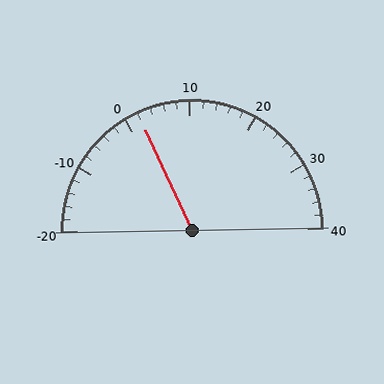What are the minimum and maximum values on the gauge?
The gauge ranges from -20 to 40.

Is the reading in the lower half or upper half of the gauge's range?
The reading is in the lower half of the range (-20 to 40).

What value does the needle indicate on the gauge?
The needle indicates approximately 2.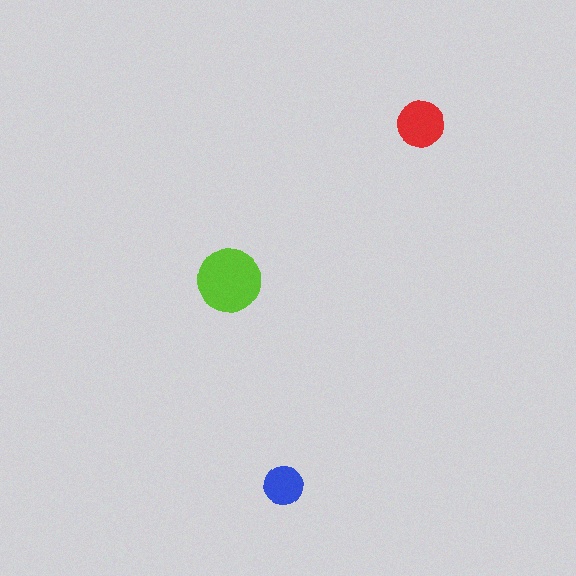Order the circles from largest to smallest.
the lime one, the red one, the blue one.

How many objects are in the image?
There are 3 objects in the image.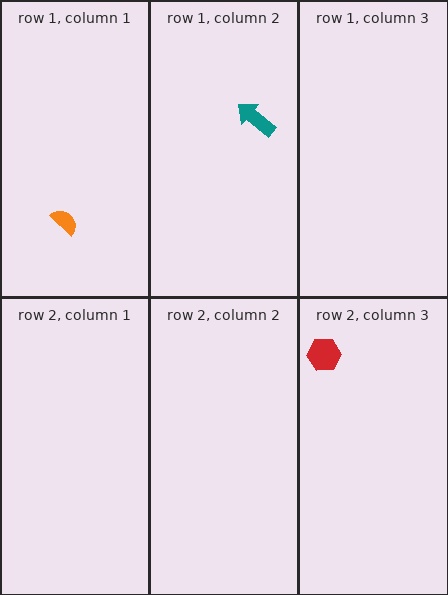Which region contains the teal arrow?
The row 1, column 2 region.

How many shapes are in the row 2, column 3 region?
1.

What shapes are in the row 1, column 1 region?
The orange semicircle.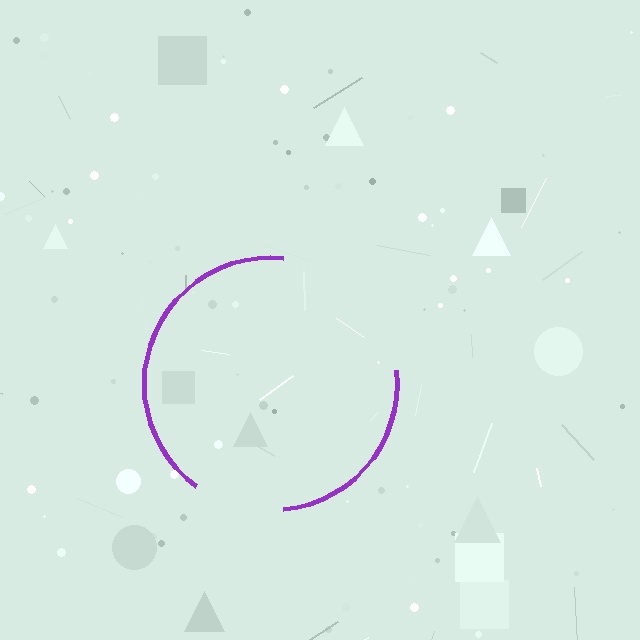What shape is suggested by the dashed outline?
The dashed outline suggests a circle.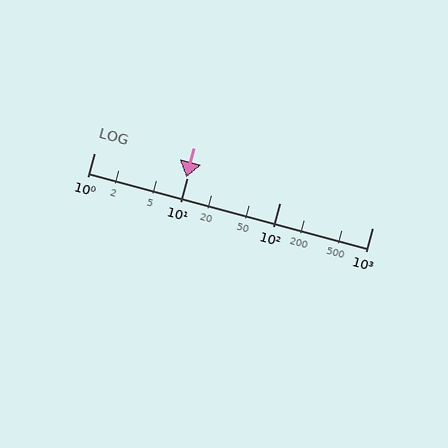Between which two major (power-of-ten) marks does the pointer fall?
The pointer is between 1 and 10.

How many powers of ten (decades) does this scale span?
The scale spans 3 decades, from 1 to 1000.